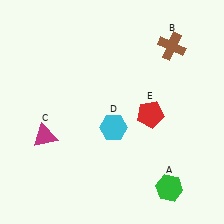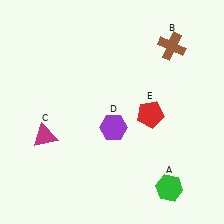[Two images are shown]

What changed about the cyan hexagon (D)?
In Image 1, D is cyan. In Image 2, it changed to purple.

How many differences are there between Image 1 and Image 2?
There is 1 difference between the two images.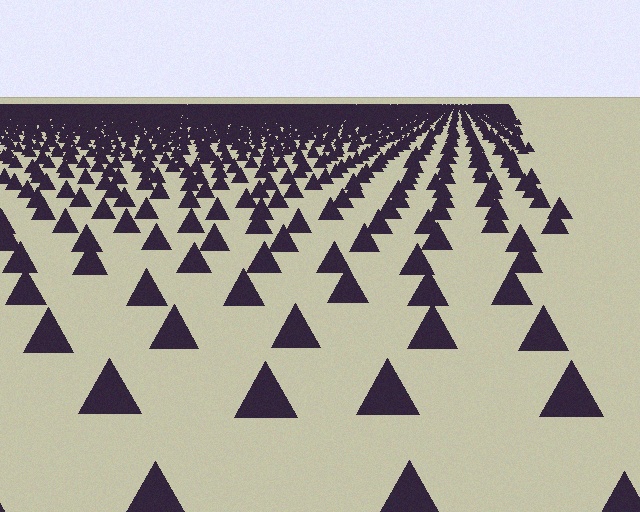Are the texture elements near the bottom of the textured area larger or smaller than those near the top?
Larger. Near the bottom, elements are closer to the viewer and appear at a bigger on-screen size.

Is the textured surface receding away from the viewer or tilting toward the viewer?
The surface is receding away from the viewer. Texture elements get smaller and denser toward the top.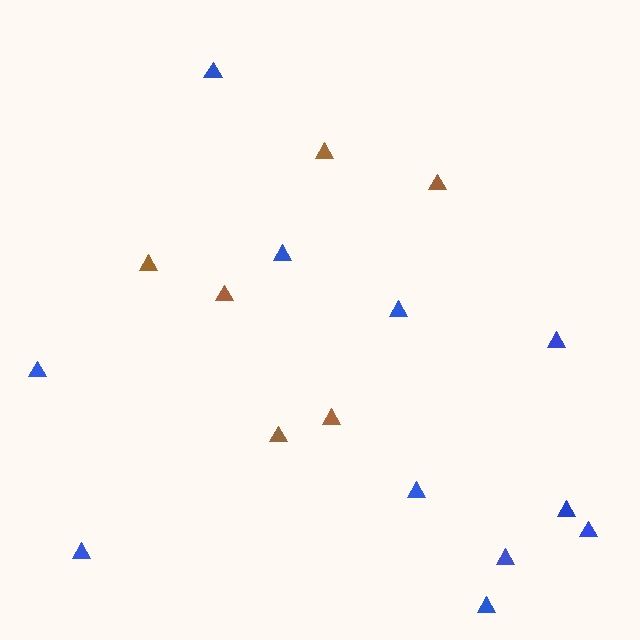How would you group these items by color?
There are 2 groups: one group of blue triangles (11) and one group of brown triangles (6).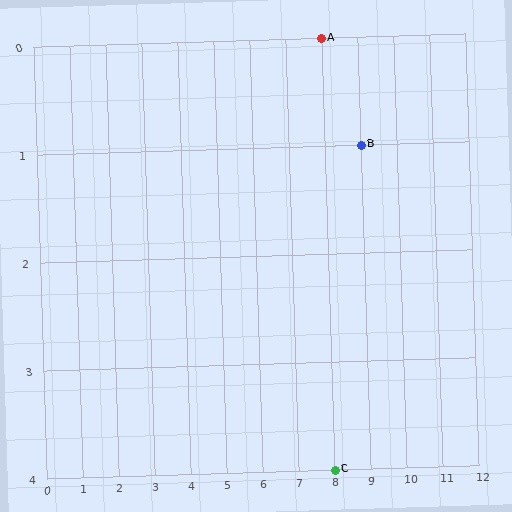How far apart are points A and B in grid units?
Points A and B are 1 column and 1 row apart (about 1.4 grid units diagonally).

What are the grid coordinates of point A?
Point A is at grid coordinates (8, 0).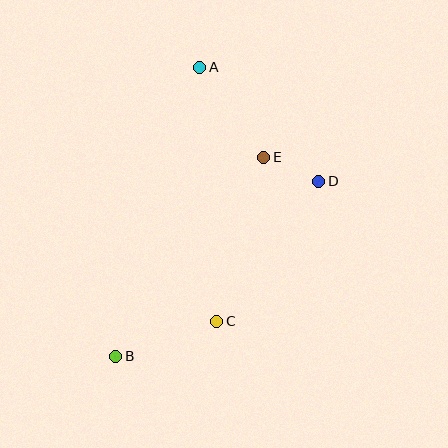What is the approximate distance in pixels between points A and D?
The distance between A and D is approximately 165 pixels.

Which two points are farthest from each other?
Points A and B are farthest from each other.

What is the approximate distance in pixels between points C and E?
The distance between C and E is approximately 171 pixels.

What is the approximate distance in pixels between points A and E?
The distance between A and E is approximately 111 pixels.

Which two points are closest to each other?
Points D and E are closest to each other.